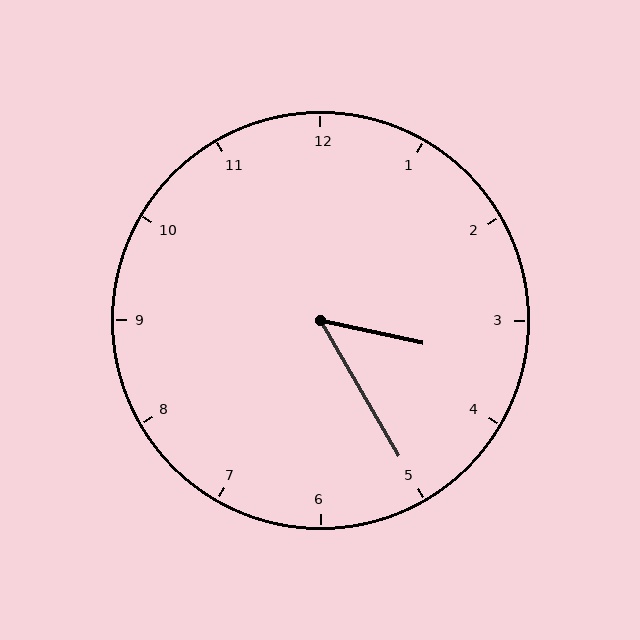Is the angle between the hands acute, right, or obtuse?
It is acute.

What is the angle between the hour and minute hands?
Approximately 48 degrees.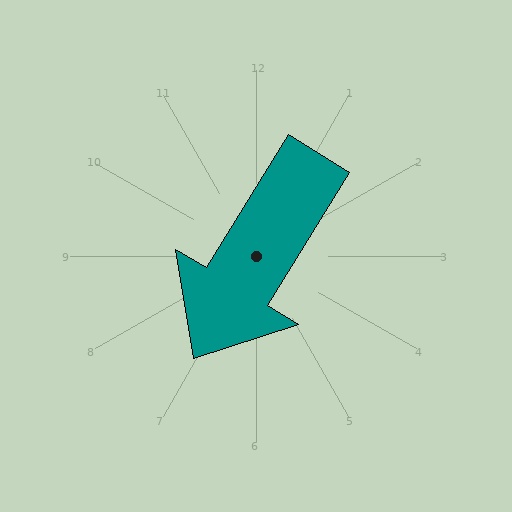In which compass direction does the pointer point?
Southwest.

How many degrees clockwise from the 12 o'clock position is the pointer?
Approximately 212 degrees.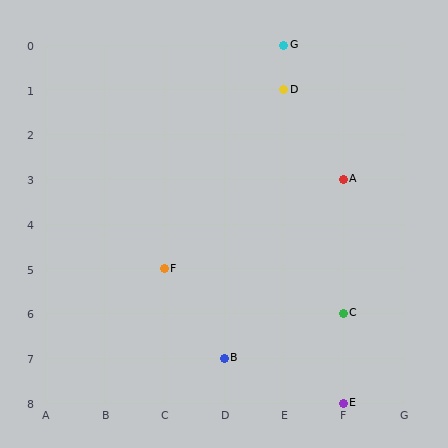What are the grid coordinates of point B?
Point B is at grid coordinates (D, 7).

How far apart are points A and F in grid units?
Points A and F are 3 columns and 2 rows apart (about 3.6 grid units diagonally).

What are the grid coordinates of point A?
Point A is at grid coordinates (F, 3).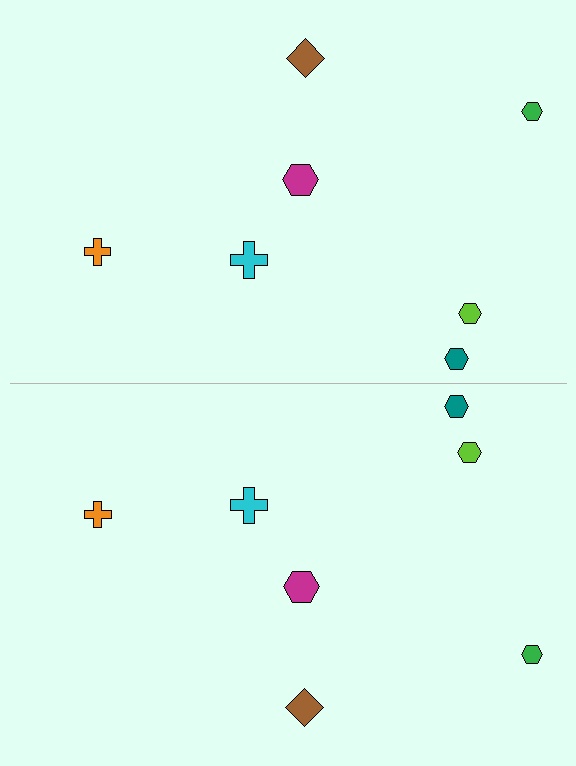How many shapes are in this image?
There are 14 shapes in this image.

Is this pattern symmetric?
Yes, this pattern has bilateral (reflection) symmetry.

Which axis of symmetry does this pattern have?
The pattern has a horizontal axis of symmetry running through the center of the image.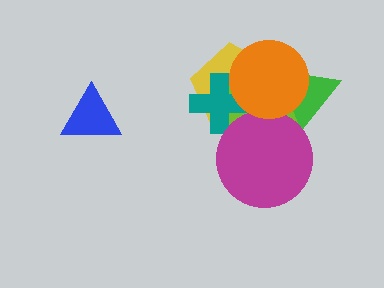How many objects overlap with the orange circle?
4 objects overlap with the orange circle.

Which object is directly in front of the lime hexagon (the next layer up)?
The teal cross is directly in front of the lime hexagon.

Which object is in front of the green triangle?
The orange circle is in front of the green triangle.